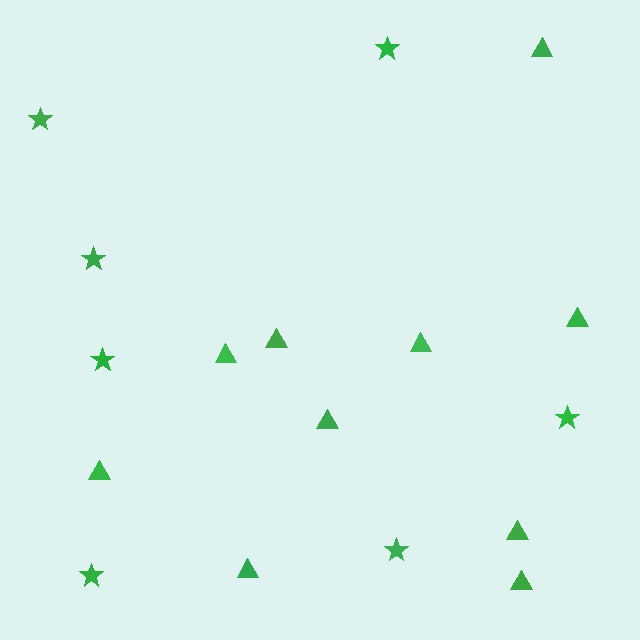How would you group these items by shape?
There are 2 groups: one group of triangles (10) and one group of stars (7).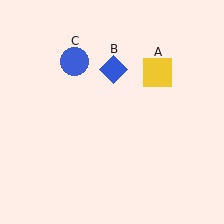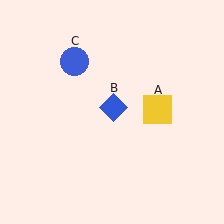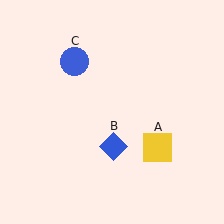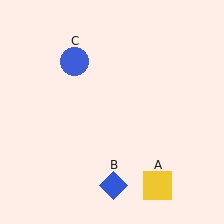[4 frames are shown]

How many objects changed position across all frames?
2 objects changed position: yellow square (object A), blue diamond (object B).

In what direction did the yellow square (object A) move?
The yellow square (object A) moved down.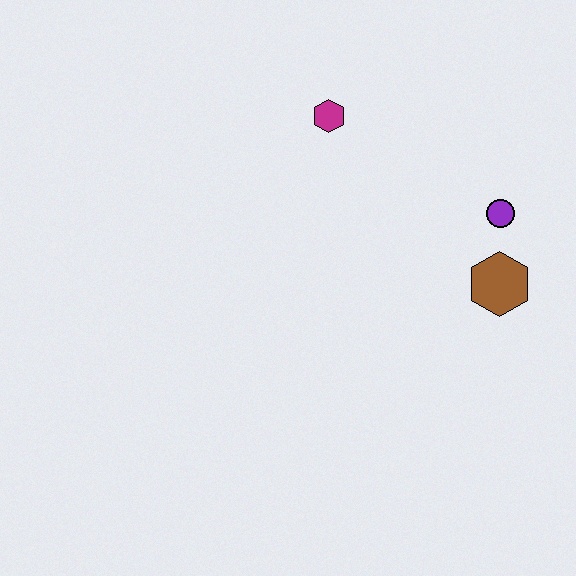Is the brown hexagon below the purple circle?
Yes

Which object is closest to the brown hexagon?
The purple circle is closest to the brown hexagon.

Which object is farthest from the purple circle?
The magenta hexagon is farthest from the purple circle.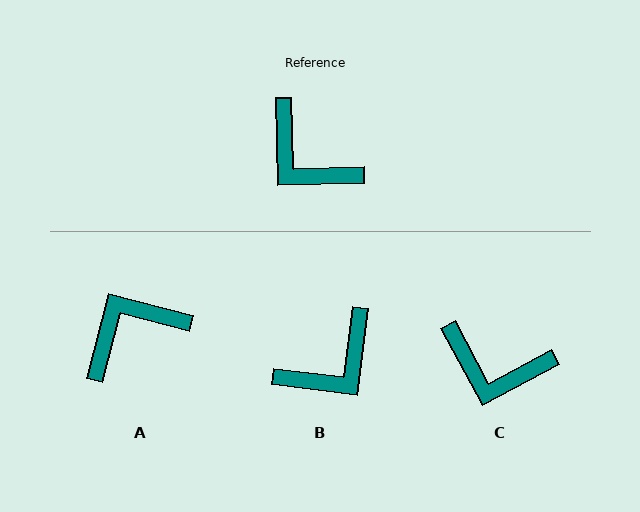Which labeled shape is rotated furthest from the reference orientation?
A, about 106 degrees away.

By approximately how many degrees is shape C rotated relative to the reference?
Approximately 27 degrees counter-clockwise.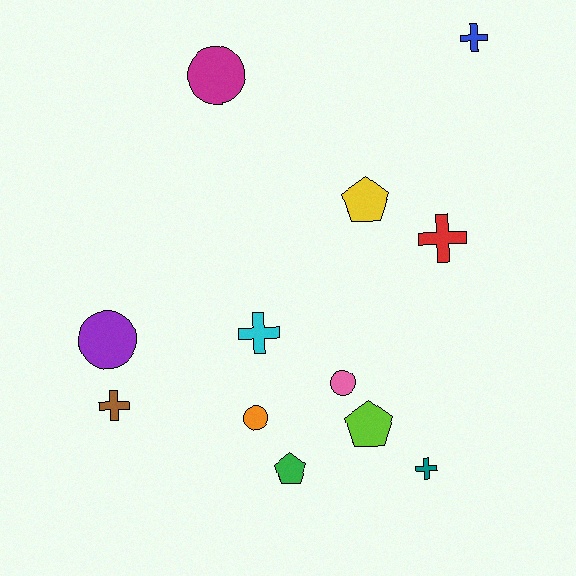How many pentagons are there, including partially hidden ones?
There are 3 pentagons.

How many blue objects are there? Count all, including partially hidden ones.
There is 1 blue object.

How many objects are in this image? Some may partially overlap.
There are 12 objects.